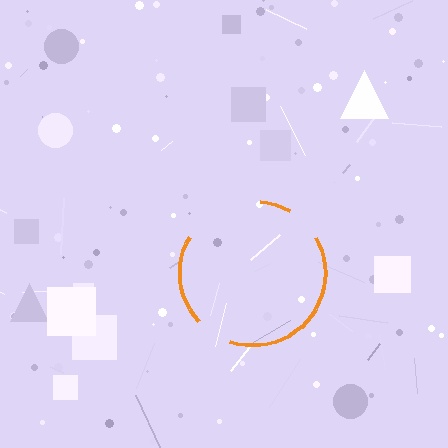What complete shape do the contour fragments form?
The contour fragments form a circle.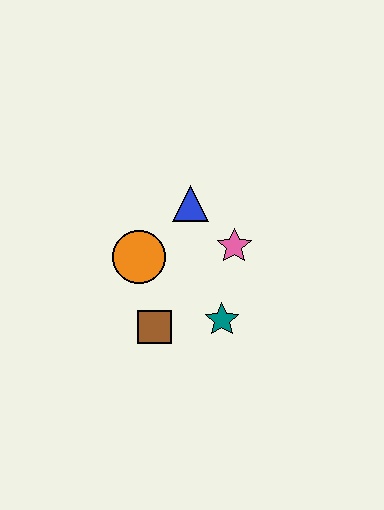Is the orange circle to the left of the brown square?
Yes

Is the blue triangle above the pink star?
Yes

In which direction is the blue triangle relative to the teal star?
The blue triangle is above the teal star.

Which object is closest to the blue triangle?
The pink star is closest to the blue triangle.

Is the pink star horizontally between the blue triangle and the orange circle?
No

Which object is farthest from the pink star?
The brown square is farthest from the pink star.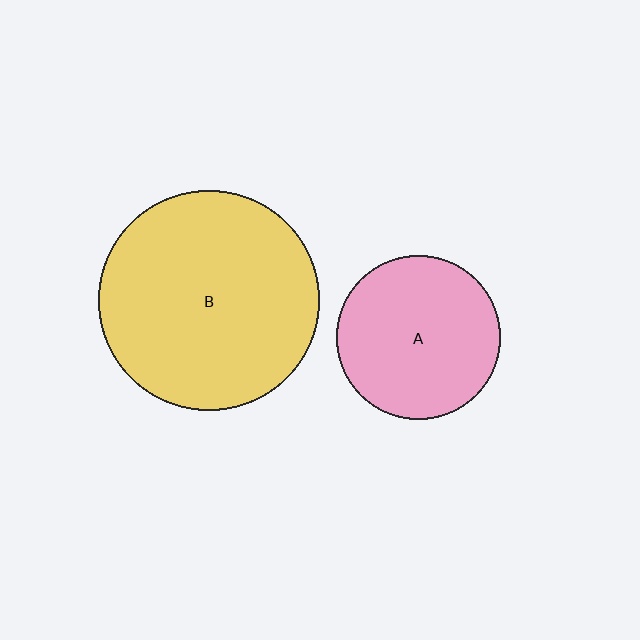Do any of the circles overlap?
No, none of the circles overlap.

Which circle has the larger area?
Circle B (yellow).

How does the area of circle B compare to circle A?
Approximately 1.8 times.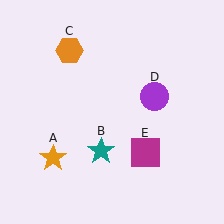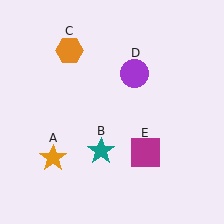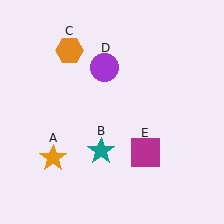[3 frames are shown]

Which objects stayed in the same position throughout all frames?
Orange star (object A) and teal star (object B) and orange hexagon (object C) and magenta square (object E) remained stationary.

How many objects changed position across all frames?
1 object changed position: purple circle (object D).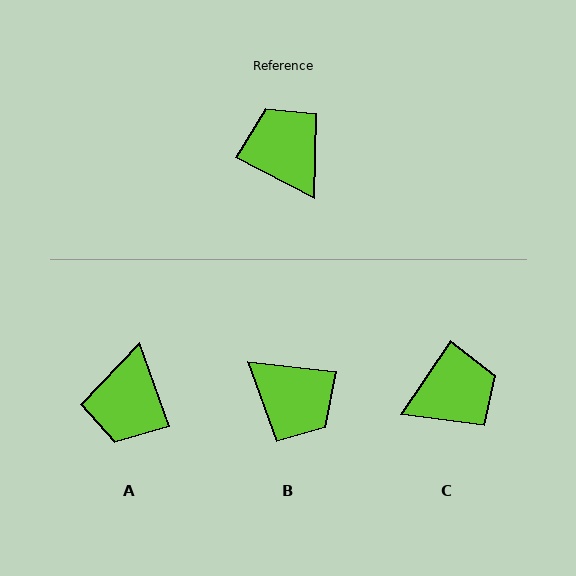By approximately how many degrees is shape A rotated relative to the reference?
Approximately 137 degrees counter-clockwise.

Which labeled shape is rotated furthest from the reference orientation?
B, about 159 degrees away.